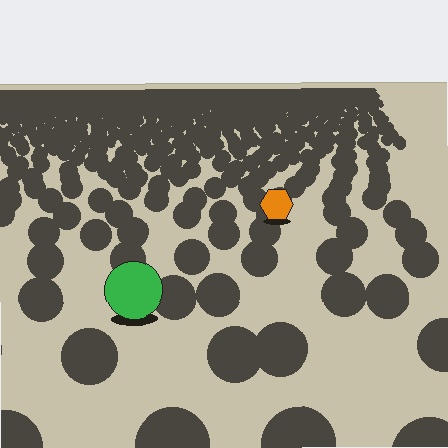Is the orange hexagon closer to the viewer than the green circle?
No. The green circle is closer — you can tell from the texture gradient: the ground texture is coarser near it.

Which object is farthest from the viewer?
The orange hexagon is farthest from the viewer. It appears smaller and the ground texture around it is denser.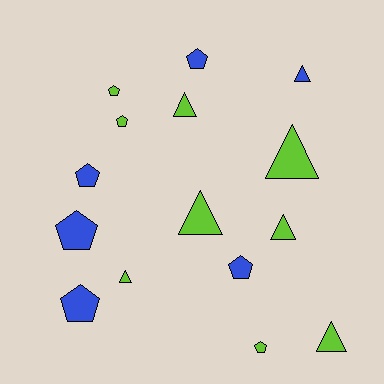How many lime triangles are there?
There are 6 lime triangles.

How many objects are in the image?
There are 15 objects.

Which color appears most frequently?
Lime, with 9 objects.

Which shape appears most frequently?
Pentagon, with 8 objects.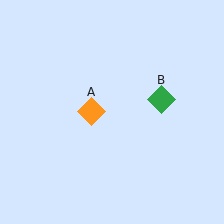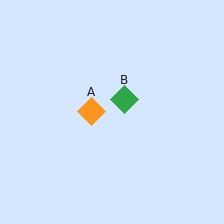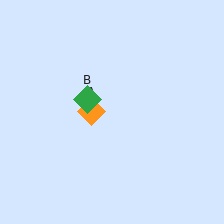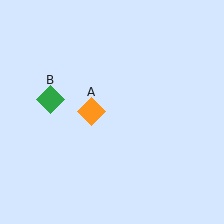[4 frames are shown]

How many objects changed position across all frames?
1 object changed position: green diamond (object B).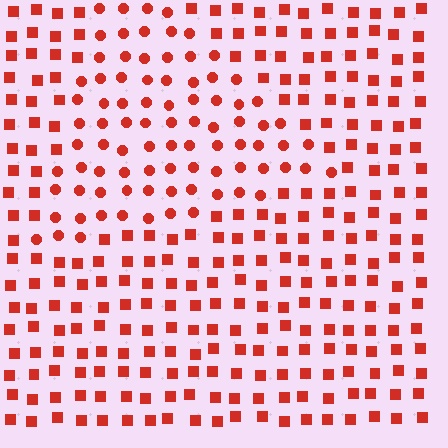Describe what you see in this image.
The image is filled with small red elements arranged in a uniform grid. A triangle-shaped region contains circles, while the surrounding area contains squares. The boundary is defined purely by the change in element shape.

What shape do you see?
I see a triangle.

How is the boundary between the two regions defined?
The boundary is defined by a change in element shape: circles inside vs. squares outside. All elements share the same color and spacing.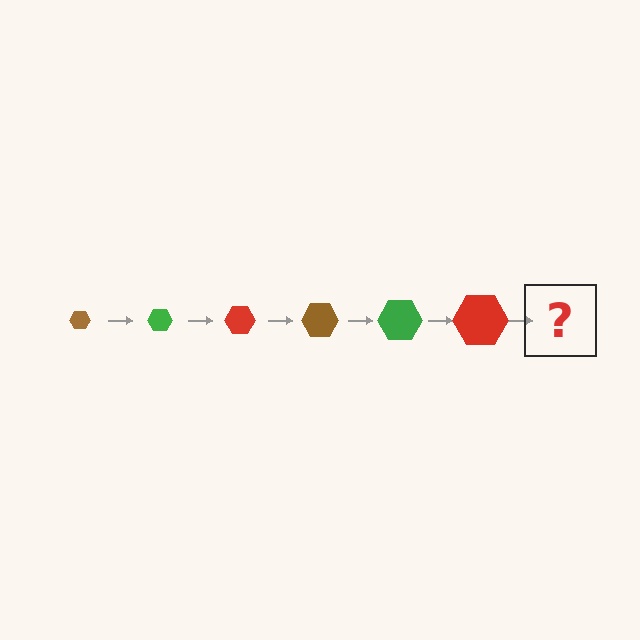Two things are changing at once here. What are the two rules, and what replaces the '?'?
The two rules are that the hexagon grows larger each step and the color cycles through brown, green, and red. The '?' should be a brown hexagon, larger than the previous one.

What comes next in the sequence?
The next element should be a brown hexagon, larger than the previous one.